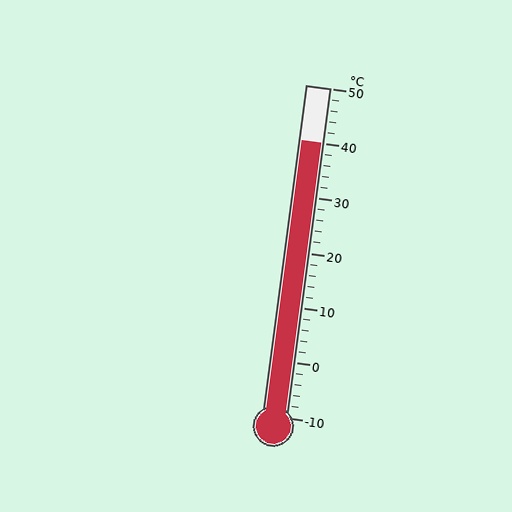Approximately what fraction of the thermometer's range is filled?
The thermometer is filled to approximately 85% of its range.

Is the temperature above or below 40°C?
The temperature is at 40°C.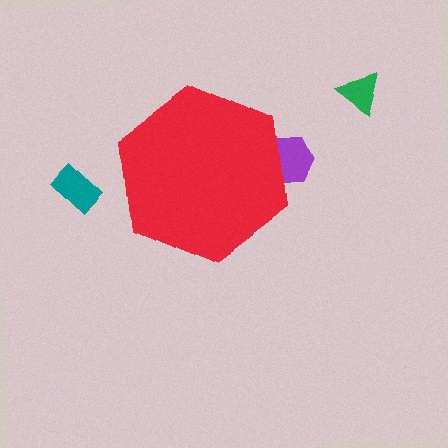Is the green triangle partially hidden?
No, the green triangle is fully visible.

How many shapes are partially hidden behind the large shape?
1 shape is partially hidden.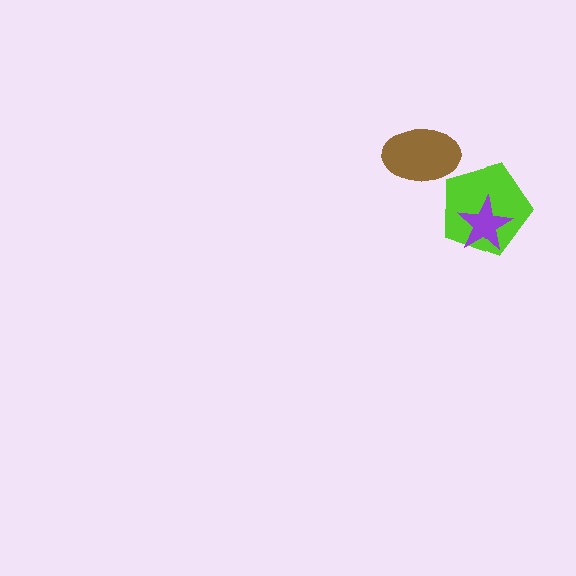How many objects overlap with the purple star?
1 object overlaps with the purple star.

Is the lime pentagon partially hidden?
Yes, it is partially covered by another shape.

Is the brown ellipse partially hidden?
No, no other shape covers it.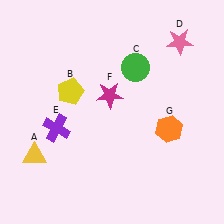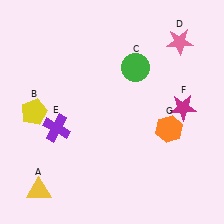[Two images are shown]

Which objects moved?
The objects that moved are: the yellow triangle (A), the yellow pentagon (B), the magenta star (F).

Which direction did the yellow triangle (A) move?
The yellow triangle (A) moved down.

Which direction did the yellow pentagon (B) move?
The yellow pentagon (B) moved left.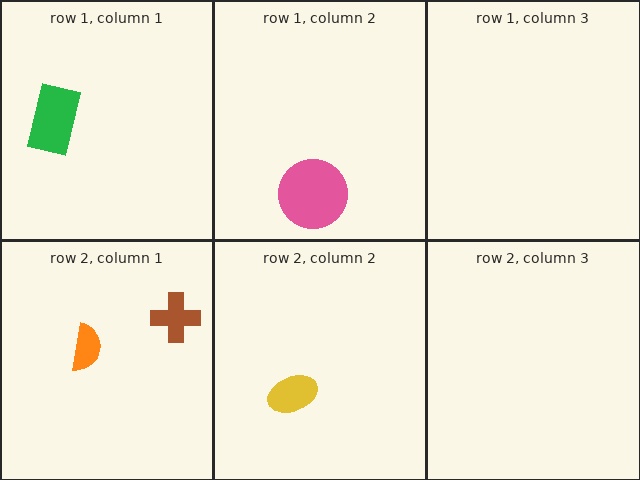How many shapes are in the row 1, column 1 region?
1.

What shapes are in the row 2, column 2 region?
The yellow ellipse.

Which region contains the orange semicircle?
The row 2, column 1 region.